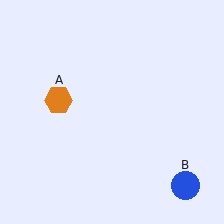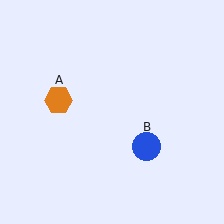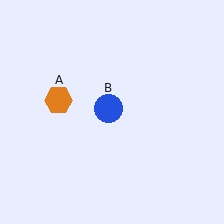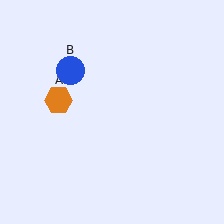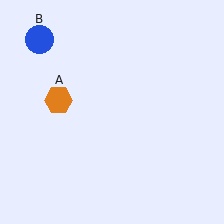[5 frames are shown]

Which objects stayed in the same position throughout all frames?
Orange hexagon (object A) remained stationary.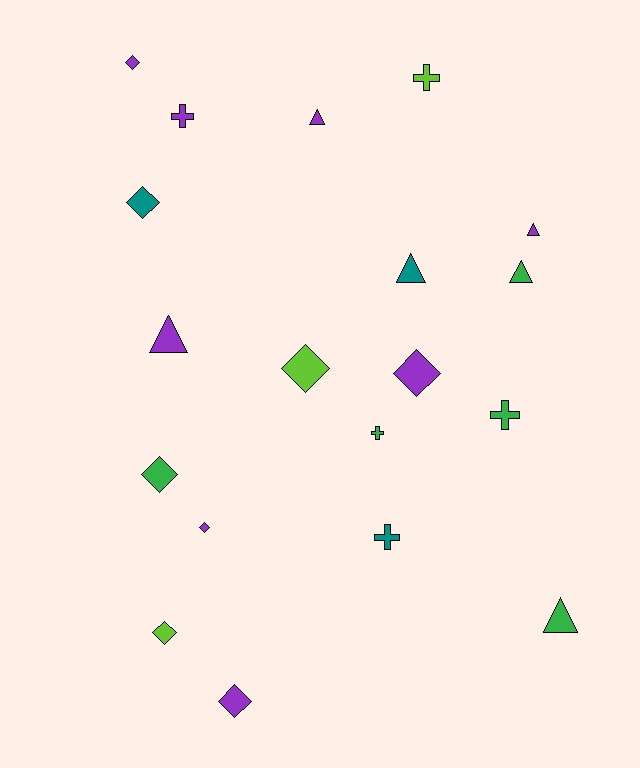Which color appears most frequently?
Purple, with 8 objects.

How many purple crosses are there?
There is 1 purple cross.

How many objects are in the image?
There are 19 objects.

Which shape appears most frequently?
Diamond, with 8 objects.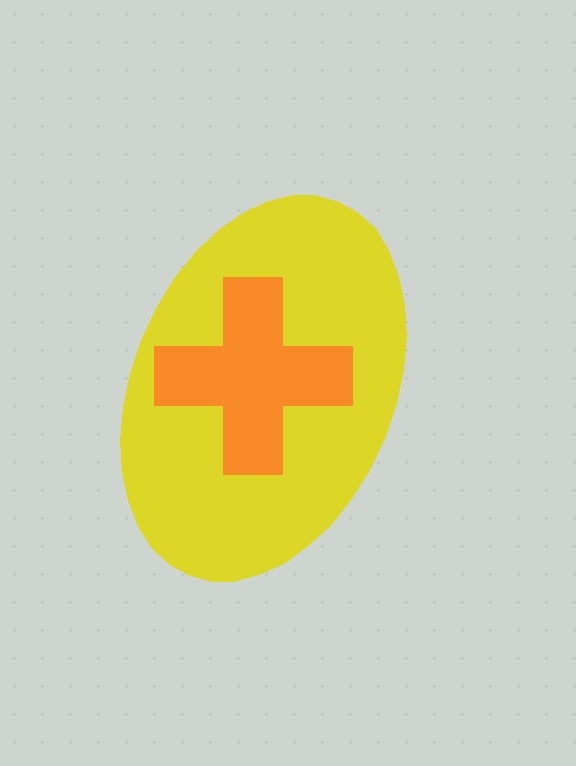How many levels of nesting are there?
2.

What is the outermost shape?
The yellow ellipse.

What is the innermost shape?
The orange cross.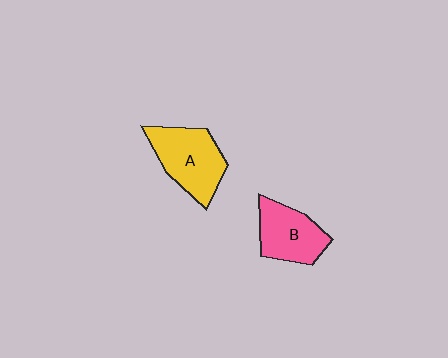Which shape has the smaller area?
Shape B (pink).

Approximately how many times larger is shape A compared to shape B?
Approximately 1.2 times.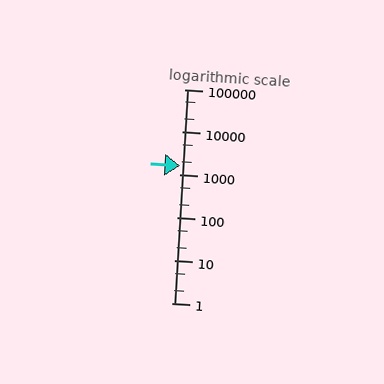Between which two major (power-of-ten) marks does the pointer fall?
The pointer is between 1000 and 10000.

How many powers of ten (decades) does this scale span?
The scale spans 5 decades, from 1 to 100000.